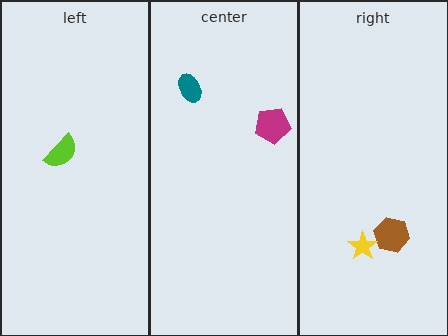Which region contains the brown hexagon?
The right region.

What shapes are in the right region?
The brown hexagon, the yellow star.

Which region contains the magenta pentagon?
The center region.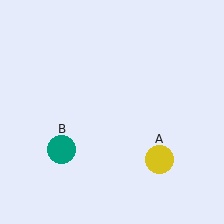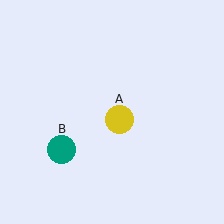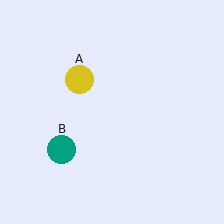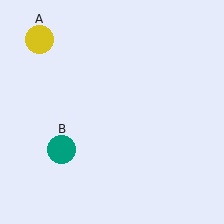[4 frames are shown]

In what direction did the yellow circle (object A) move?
The yellow circle (object A) moved up and to the left.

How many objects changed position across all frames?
1 object changed position: yellow circle (object A).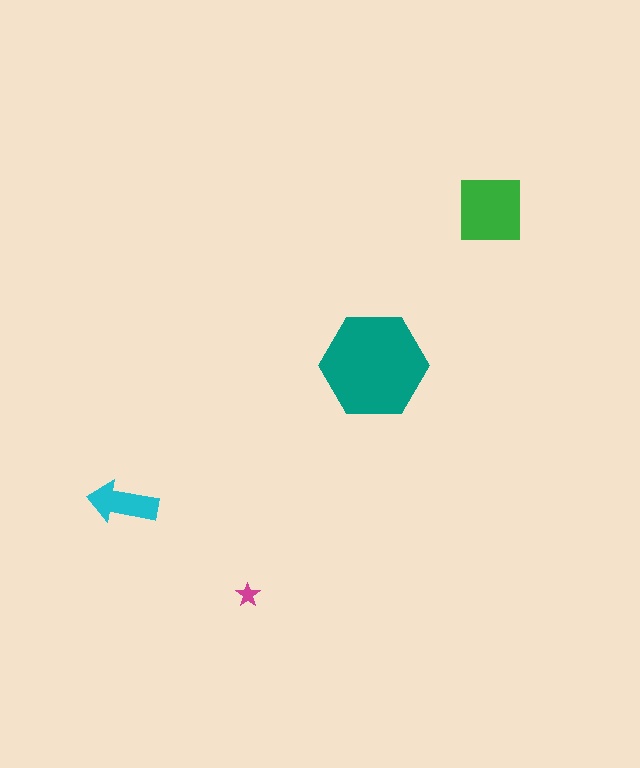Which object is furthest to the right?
The green square is rightmost.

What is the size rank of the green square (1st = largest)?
2nd.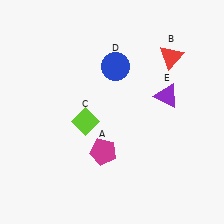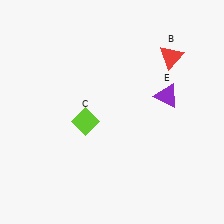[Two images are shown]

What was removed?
The magenta pentagon (A), the blue circle (D) were removed in Image 2.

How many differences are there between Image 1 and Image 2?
There are 2 differences between the two images.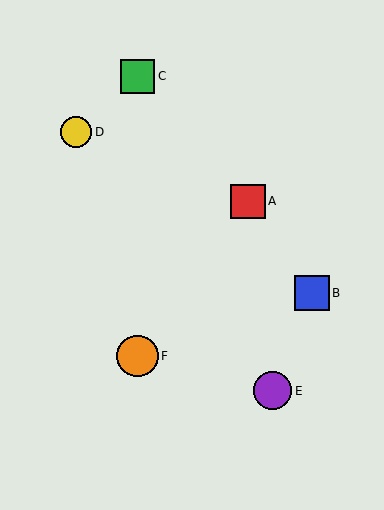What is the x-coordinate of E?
Object E is at x≈272.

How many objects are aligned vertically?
2 objects (C, F) are aligned vertically.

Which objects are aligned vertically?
Objects C, F are aligned vertically.